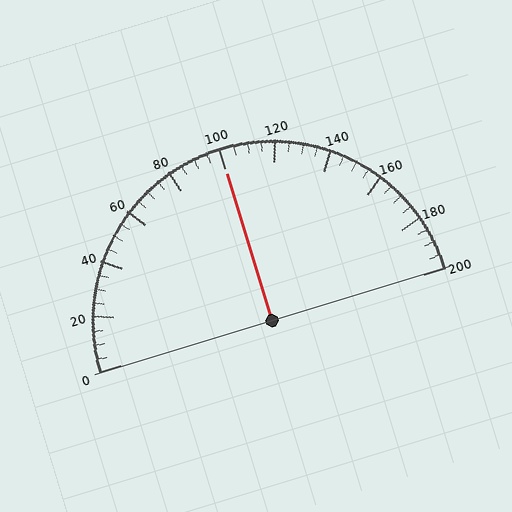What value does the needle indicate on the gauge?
The needle indicates approximately 100.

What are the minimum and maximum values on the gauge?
The gauge ranges from 0 to 200.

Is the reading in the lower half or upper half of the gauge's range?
The reading is in the upper half of the range (0 to 200).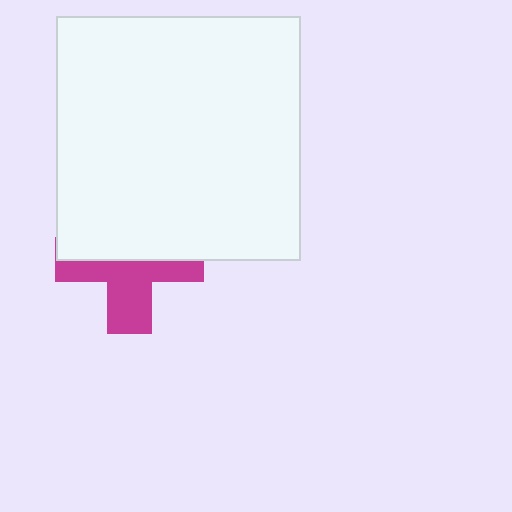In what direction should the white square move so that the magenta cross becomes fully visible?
The white square should move up. That is the shortest direction to clear the overlap and leave the magenta cross fully visible.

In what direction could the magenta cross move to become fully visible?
The magenta cross could move down. That would shift it out from behind the white square entirely.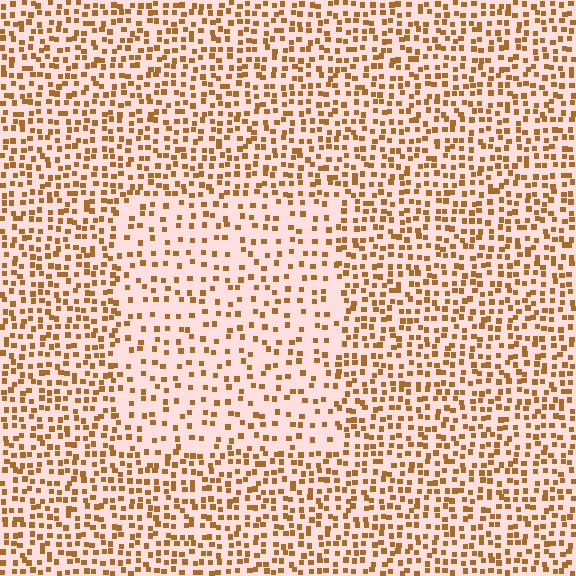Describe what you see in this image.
The image contains small brown elements arranged at two different densities. A rectangle-shaped region is visible where the elements are less densely packed than the surrounding area.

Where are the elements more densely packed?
The elements are more densely packed outside the rectangle boundary.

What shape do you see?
I see a rectangle.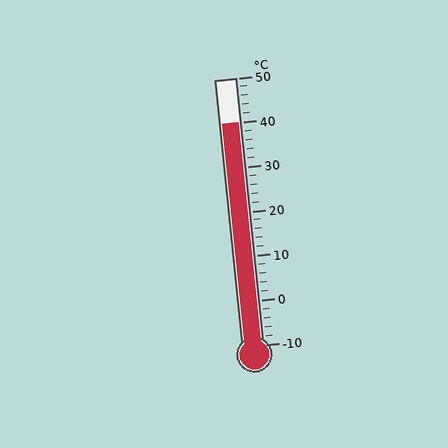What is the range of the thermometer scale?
The thermometer scale ranges from -10°C to 50°C.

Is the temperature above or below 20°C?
The temperature is above 20°C.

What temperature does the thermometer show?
The thermometer shows approximately 40°C.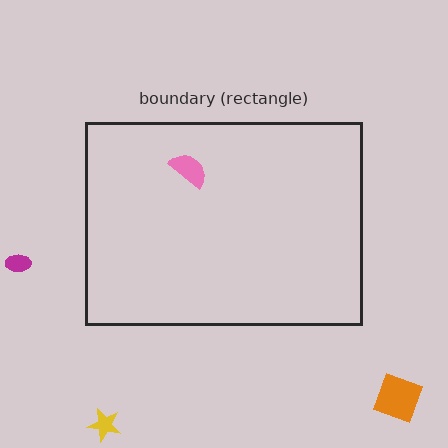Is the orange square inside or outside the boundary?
Outside.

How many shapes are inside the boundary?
1 inside, 3 outside.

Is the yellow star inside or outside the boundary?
Outside.